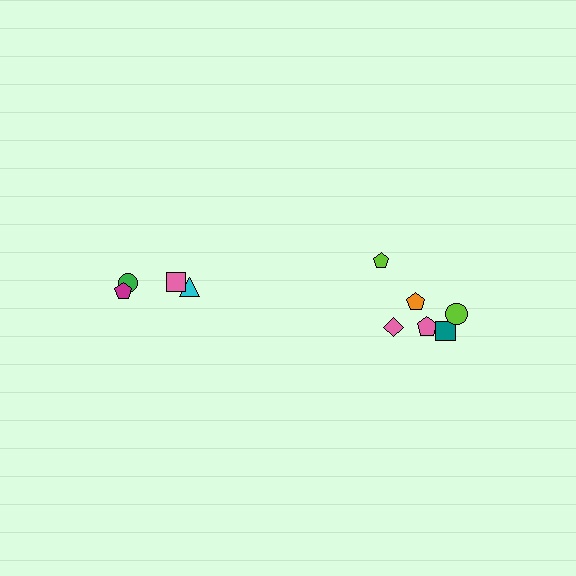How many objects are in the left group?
There are 4 objects.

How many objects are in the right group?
There are 6 objects.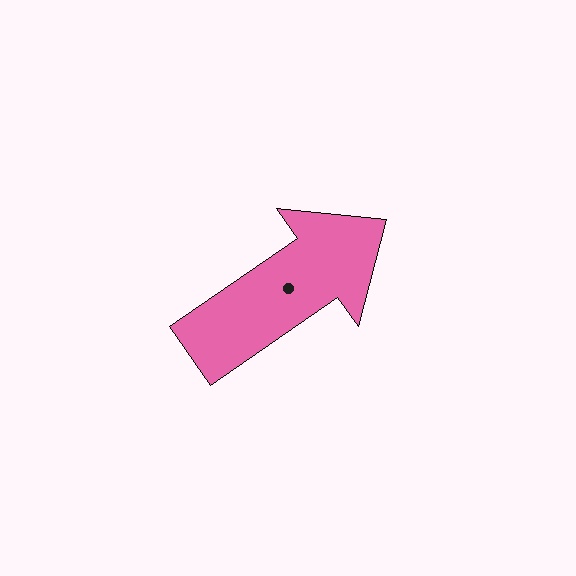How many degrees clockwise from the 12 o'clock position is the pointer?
Approximately 55 degrees.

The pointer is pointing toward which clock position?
Roughly 2 o'clock.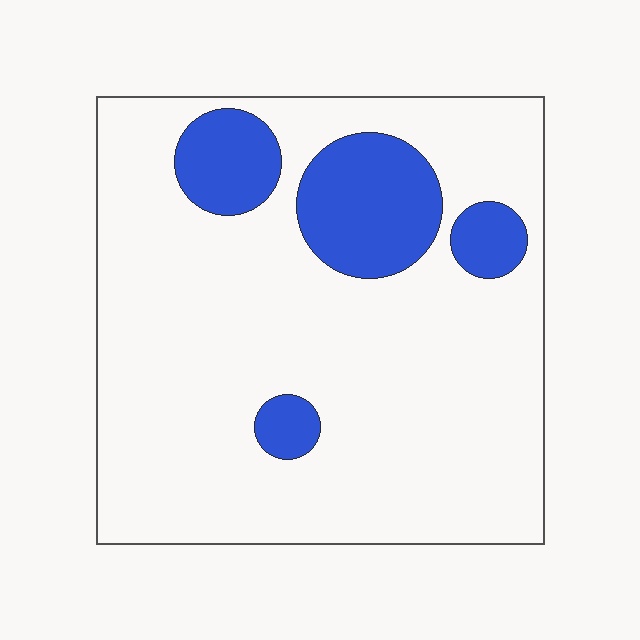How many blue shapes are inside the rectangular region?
4.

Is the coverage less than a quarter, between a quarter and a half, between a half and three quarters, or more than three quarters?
Less than a quarter.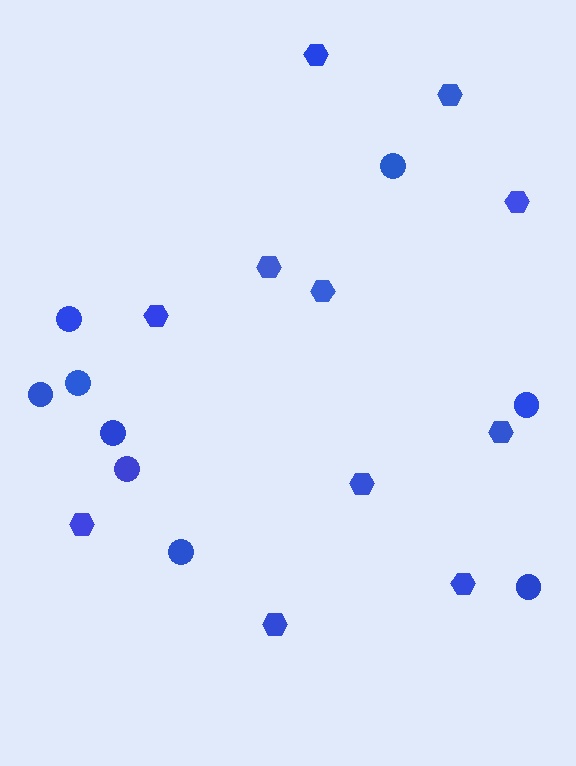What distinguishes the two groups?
There are 2 groups: one group of circles (9) and one group of hexagons (11).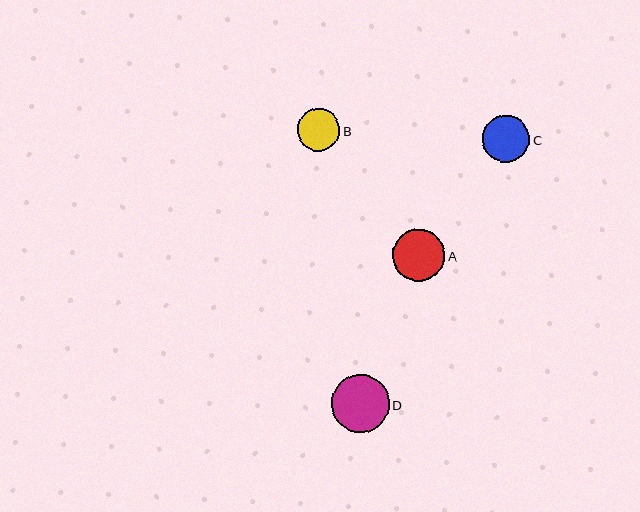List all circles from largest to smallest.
From largest to smallest: D, A, C, B.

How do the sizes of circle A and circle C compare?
Circle A and circle C are approximately the same size.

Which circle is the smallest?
Circle B is the smallest with a size of approximately 43 pixels.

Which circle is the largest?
Circle D is the largest with a size of approximately 58 pixels.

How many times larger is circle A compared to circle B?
Circle A is approximately 1.2 times the size of circle B.